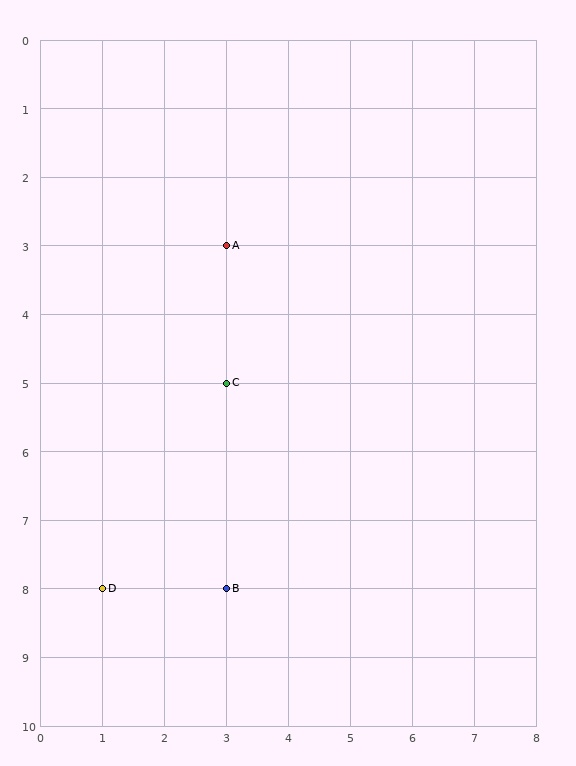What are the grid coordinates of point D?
Point D is at grid coordinates (1, 8).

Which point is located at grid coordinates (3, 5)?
Point C is at (3, 5).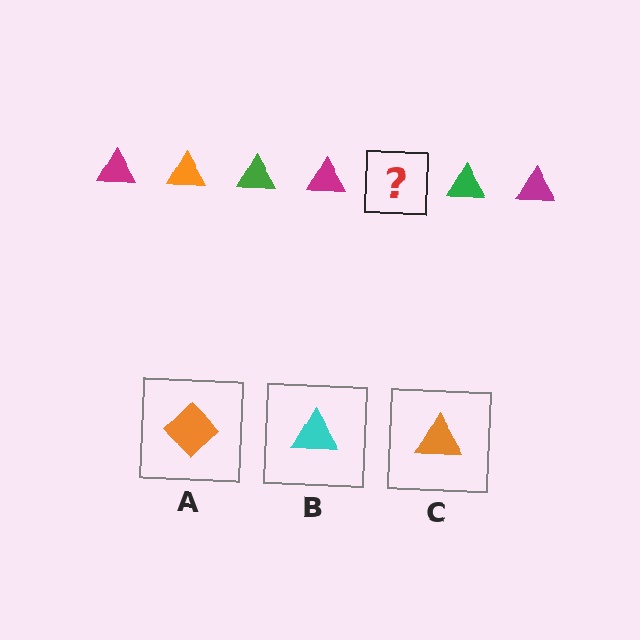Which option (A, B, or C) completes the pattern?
C.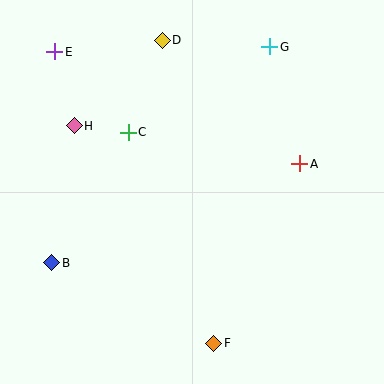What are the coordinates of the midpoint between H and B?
The midpoint between H and B is at (63, 194).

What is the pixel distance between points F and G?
The distance between F and G is 302 pixels.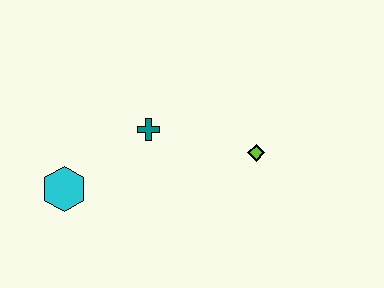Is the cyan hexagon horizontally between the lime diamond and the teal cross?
No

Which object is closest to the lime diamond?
The teal cross is closest to the lime diamond.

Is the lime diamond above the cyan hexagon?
Yes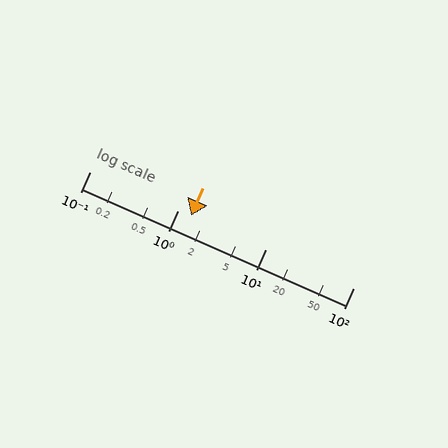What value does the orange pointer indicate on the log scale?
The pointer indicates approximately 1.4.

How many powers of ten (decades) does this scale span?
The scale spans 3 decades, from 0.1 to 100.